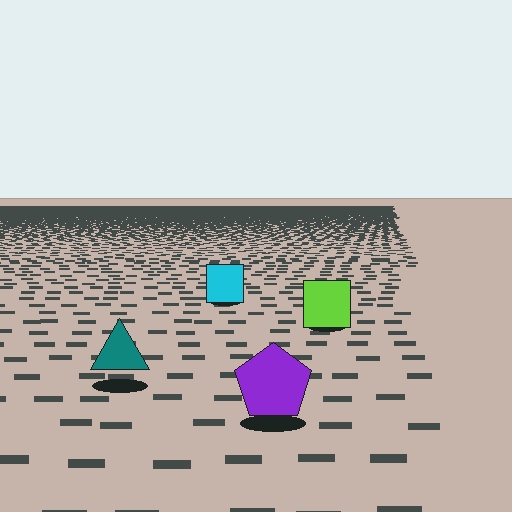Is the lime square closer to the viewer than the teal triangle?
No. The teal triangle is closer — you can tell from the texture gradient: the ground texture is coarser near it.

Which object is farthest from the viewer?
The cyan square is farthest from the viewer. It appears smaller and the ground texture around it is denser.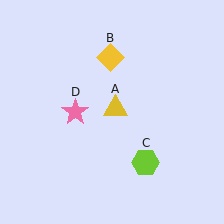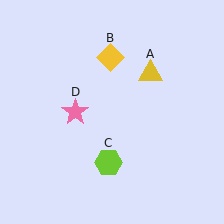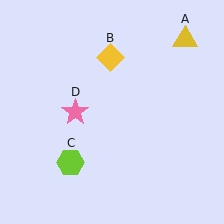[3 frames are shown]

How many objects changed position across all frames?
2 objects changed position: yellow triangle (object A), lime hexagon (object C).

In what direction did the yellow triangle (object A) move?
The yellow triangle (object A) moved up and to the right.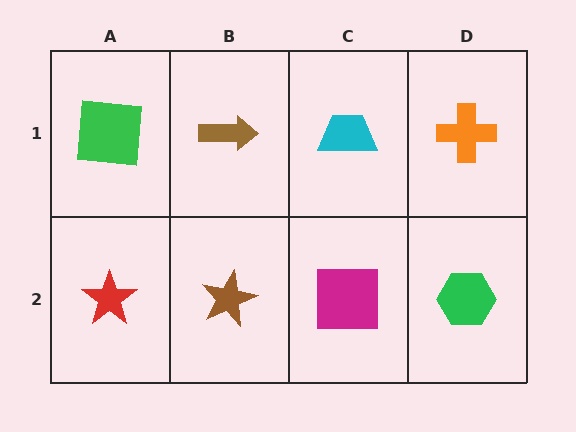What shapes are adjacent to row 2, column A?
A green square (row 1, column A), a brown star (row 2, column B).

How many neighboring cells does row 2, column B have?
3.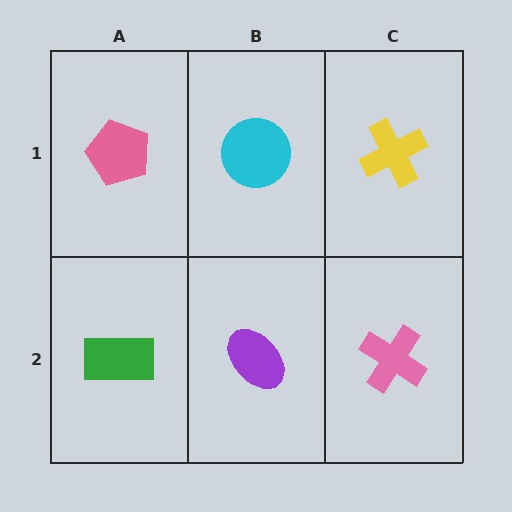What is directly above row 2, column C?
A yellow cross.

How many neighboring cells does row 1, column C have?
2.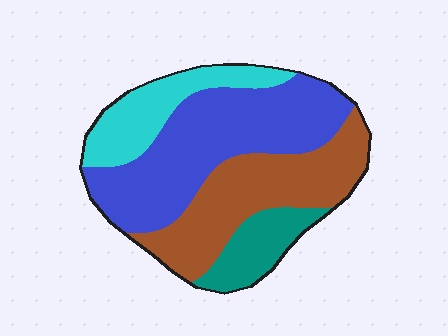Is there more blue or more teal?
Blue.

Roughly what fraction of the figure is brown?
Brown takes up about one third (1/3) of the figure.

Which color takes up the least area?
Teal, at roughly 10%.